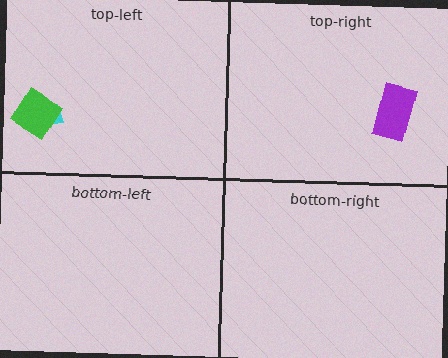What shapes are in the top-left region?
The cyan arrow, the green diamond.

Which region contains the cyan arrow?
The top-left region.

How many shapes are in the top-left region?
2.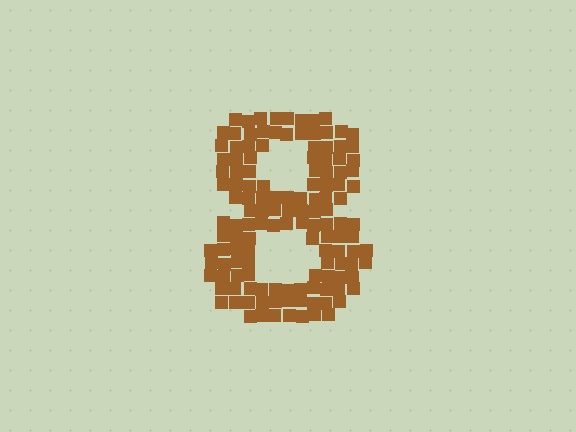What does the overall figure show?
The overall figure shows the digit 8.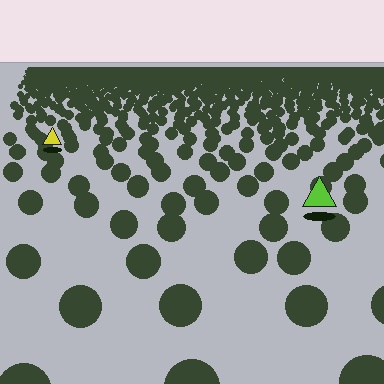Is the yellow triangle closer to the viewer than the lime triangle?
No. The lime triangle is closer — you can tell from the texture gradient: the ground texture is coarser near it.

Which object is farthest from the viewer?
The yellow triangle is farthest from the viewer. It appears smaller and the ground texture around it is denser.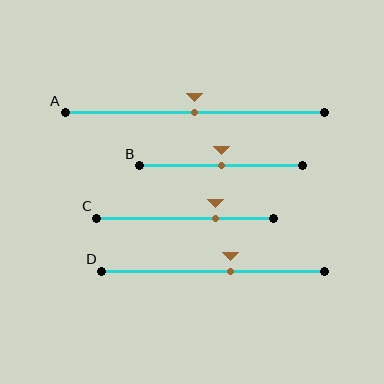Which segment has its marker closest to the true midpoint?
Segment A has its marker closest to the true midpoint.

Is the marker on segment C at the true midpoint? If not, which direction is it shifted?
No, the marker on segment C is shifted to the right by about 18% of the segment length.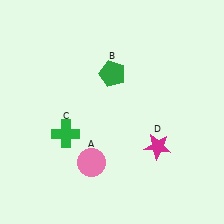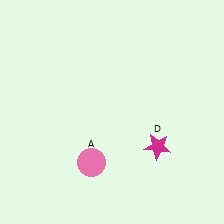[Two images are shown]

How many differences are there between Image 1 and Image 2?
There are 2 differences between the two images.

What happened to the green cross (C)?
The green cross (C) was removed in Image 2. It was in the bottom-left area of Image 1.